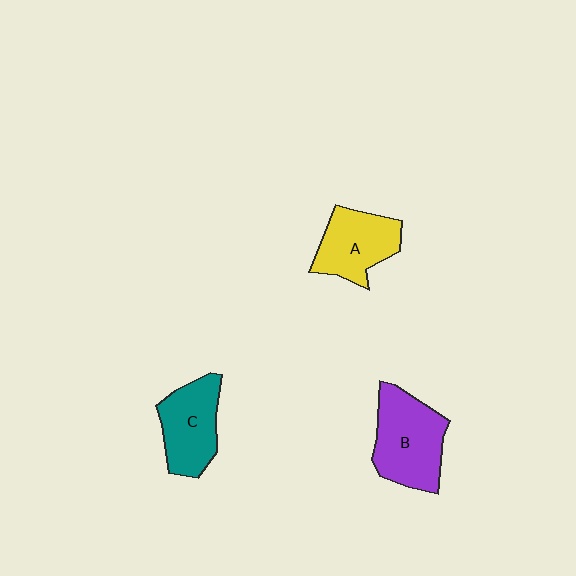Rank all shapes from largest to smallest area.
From largest to smallest: B (purple), C (teal), A (yellow).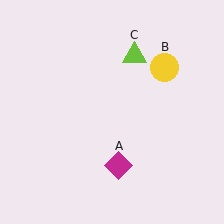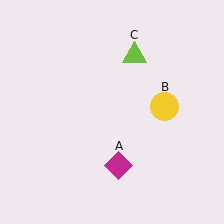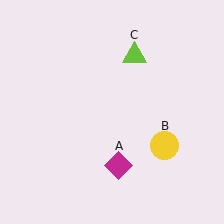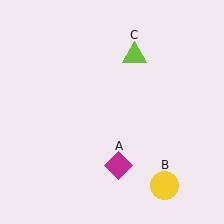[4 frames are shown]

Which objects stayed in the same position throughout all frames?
Magenta diamond (object A) and lime triangle (object C) remained stationary.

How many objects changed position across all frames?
1 object changed position: yellow circle (object B).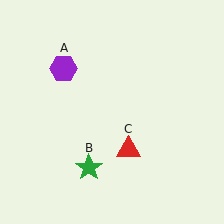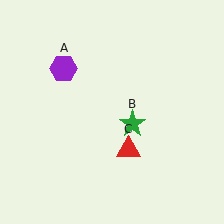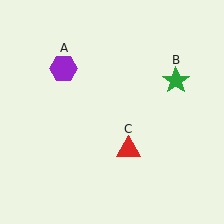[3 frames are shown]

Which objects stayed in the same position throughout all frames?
Purple hexagon (object A) and red triangle (object C) remained stationary.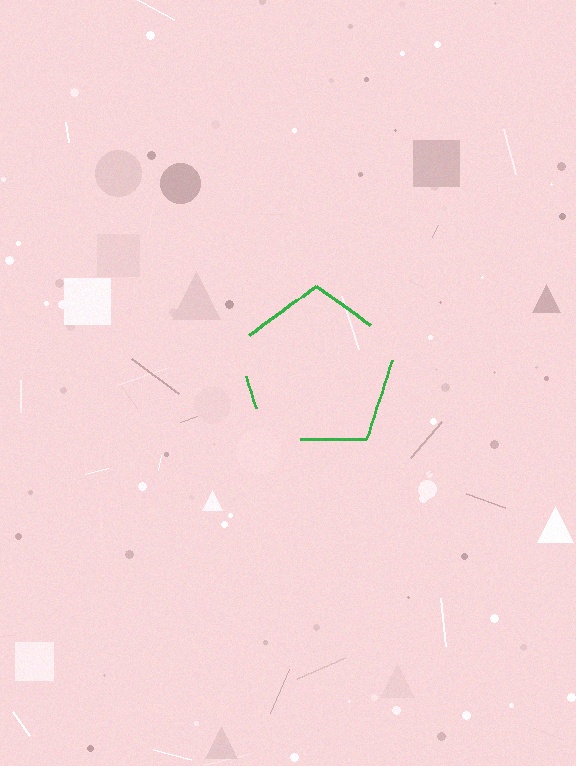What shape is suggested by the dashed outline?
The dashed outline suggests a pentagon.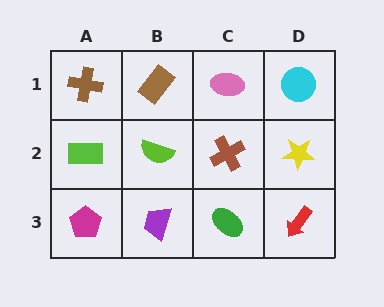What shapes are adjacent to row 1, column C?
A brown cross (row 2, column C), a brown rectangle (row 1, column B), a cyan circle (row 1, column D).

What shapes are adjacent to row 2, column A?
A brown cross (row 1, column A), a magenta pentagon (row 3, column A), a lime semicircle (row 2, column B).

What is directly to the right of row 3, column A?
A purple trapezoid.